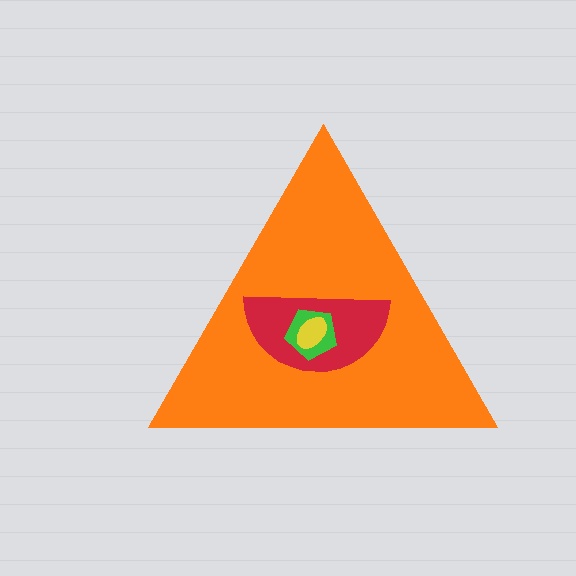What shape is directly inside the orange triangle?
The red semicircle.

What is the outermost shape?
The orange triangle.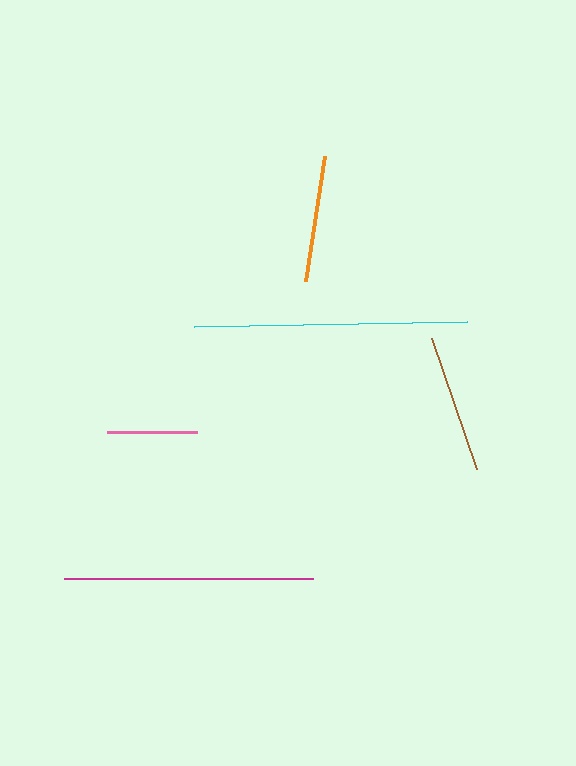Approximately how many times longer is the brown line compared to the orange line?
The brown line is approximately 1.1 times the length of the orange line.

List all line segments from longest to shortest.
From longest to shortest: cyan, magenta, brown, orange, pink.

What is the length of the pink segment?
The pink segment is approximately 90 pixels long.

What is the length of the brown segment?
The brown segment is approximately 139 pixels long.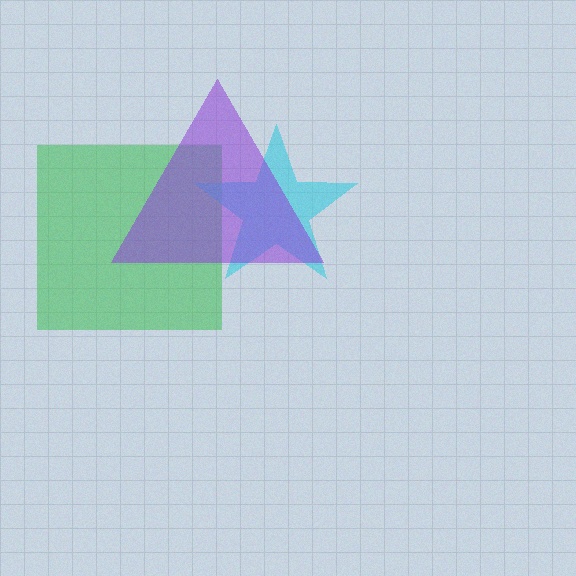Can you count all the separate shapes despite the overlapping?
Yes, there are 3 separate shapes.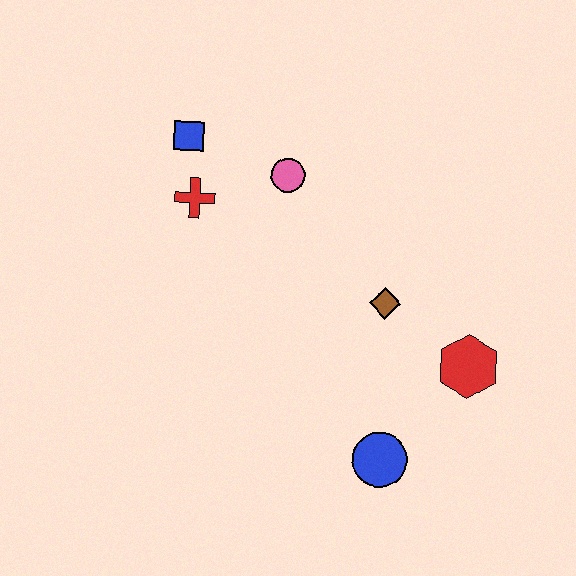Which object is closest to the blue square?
The red cross is closest to the blue square.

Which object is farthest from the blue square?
The blue circle is farthest from the blue square.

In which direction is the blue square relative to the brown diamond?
The blue square is to the left of the brown diamond.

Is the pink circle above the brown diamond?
Yes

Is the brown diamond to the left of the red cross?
No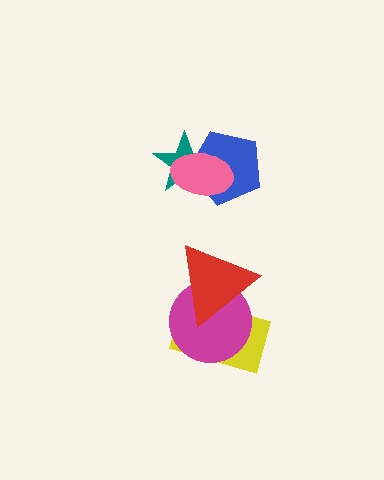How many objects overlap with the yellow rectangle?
2 objects overlap with the yellow rectangle.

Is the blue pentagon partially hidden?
Yes, it is partially covered by another shape.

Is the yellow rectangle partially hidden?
Yes, it is partially covered by another shape.